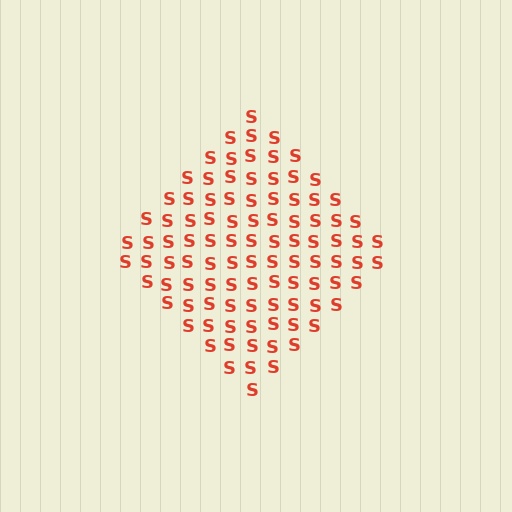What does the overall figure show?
The overall figure shows a diamond.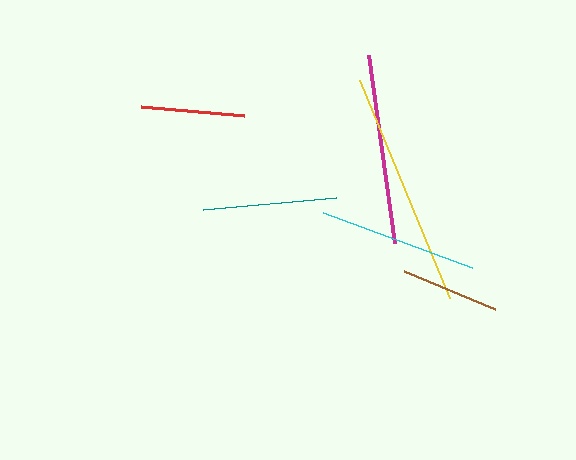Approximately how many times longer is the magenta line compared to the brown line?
The magenta line is approximately 1.9 times the length of the brown line.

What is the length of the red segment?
The red segment is approximately 104 pixels long.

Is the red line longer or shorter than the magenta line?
The magenta line is longer than the red line.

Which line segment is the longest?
The yellow line is the longest at approximately 236 pixels.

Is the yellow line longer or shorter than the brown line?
The yellow line is longer than the brown line.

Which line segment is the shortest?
The brown line is the shortest at approximately 98 pixels.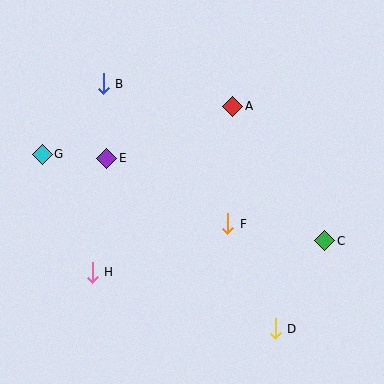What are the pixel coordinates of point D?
Point D is at (275, 329).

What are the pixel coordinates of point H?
Point H is at (92, 272).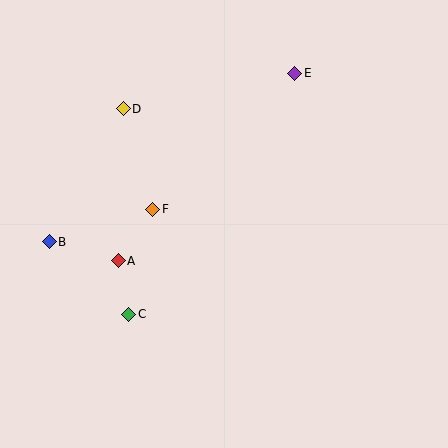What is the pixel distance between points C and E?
The distance between C and E is 293 pixels.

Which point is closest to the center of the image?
Point F at (153, 209) is closest to the center.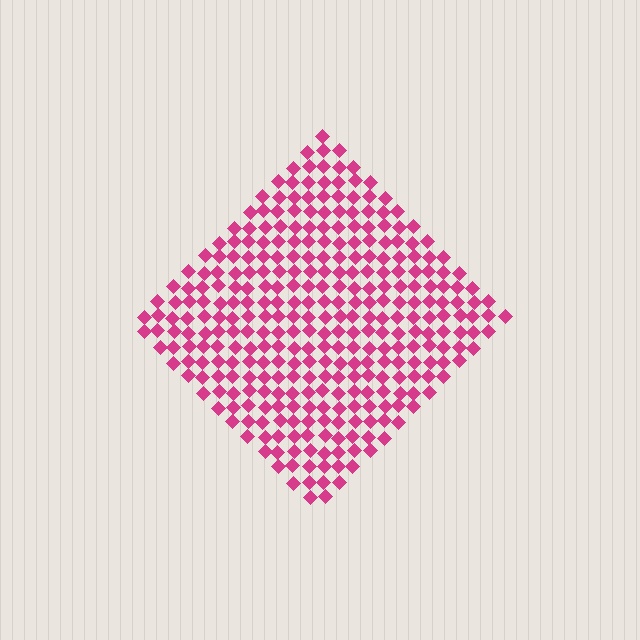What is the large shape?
The large shape is a diamond.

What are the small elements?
The small elements are diamonds.